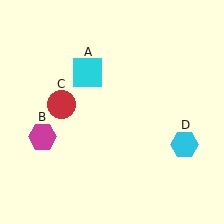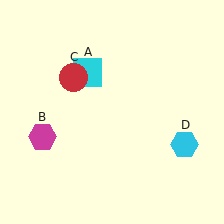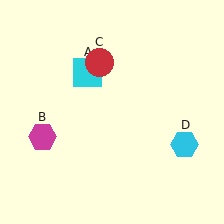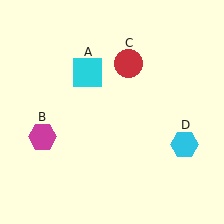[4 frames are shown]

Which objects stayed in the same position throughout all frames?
Cyan square (object A) and magenta hexagon (object B) and cyan hexagon (object D) remained stationary.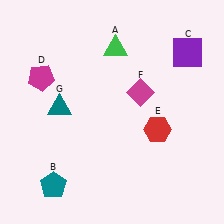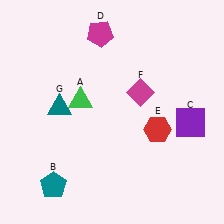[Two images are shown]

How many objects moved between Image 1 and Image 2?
3 objects moved between the two images.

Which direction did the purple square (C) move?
The purple square (C) moved down.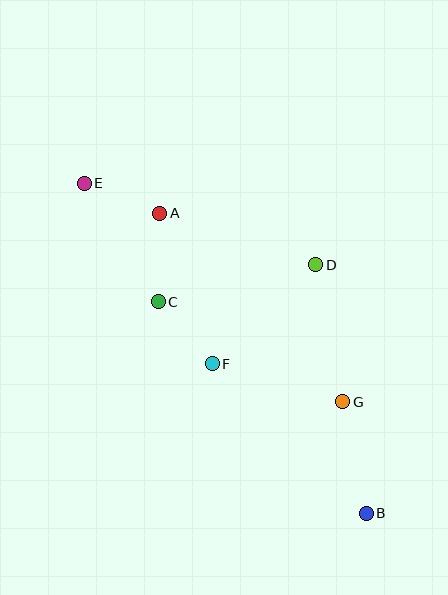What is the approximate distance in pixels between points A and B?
The distance between A and B is approximately 364 pixels.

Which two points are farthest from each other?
Points B and E are farthest from each other.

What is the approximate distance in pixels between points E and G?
The distance between E and G is approximately 339 pixels.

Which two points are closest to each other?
Points A and E are closest to each other.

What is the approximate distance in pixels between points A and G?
The distance between A and G is approximately 263 pixels.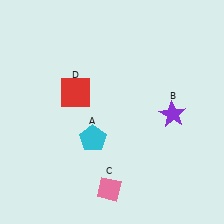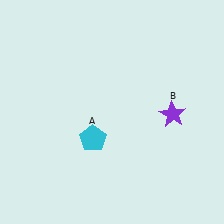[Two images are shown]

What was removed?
The pink diamond (C), the red square (D) were removed in Image 2.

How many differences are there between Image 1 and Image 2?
There are 2 differences between the two images.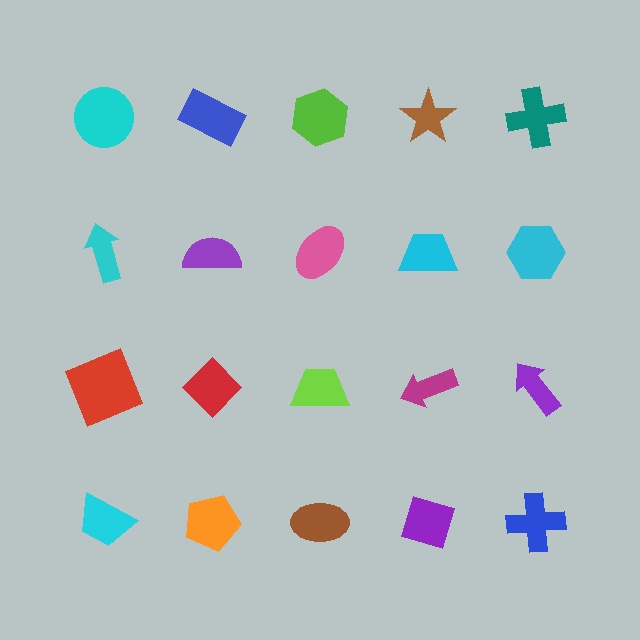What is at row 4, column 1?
A cyan trapezoid.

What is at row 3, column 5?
A purple arrow.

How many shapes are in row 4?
5 shapes.